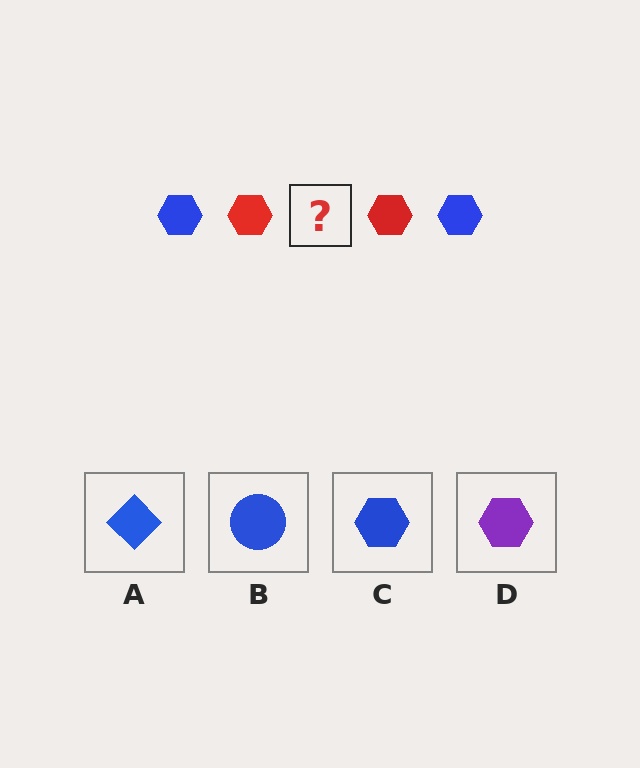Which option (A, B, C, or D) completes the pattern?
C.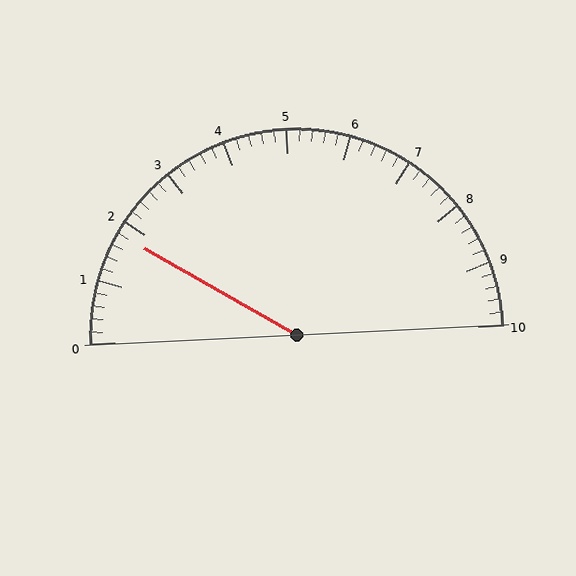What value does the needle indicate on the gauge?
The needle indicates approximately 1.8.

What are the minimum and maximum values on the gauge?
The gauge ranges from 0 to 10.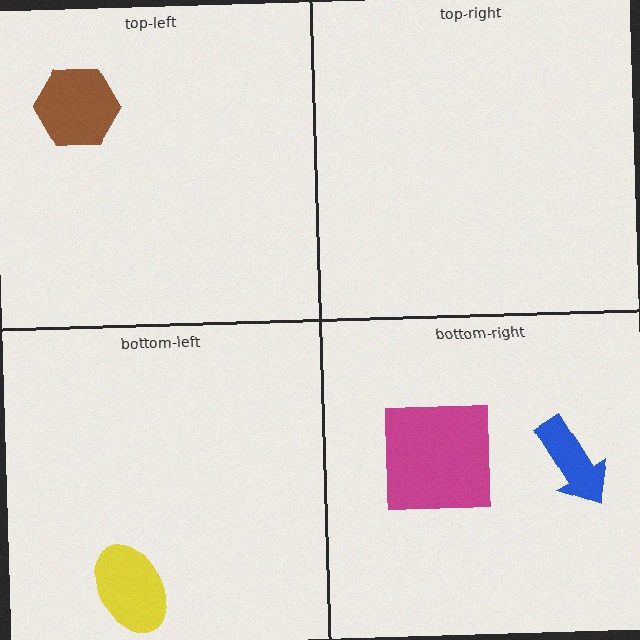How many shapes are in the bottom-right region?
2.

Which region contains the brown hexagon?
The top-left region.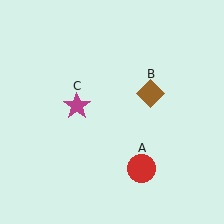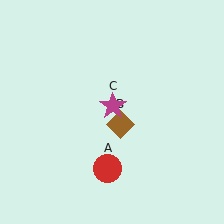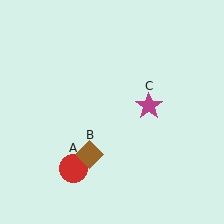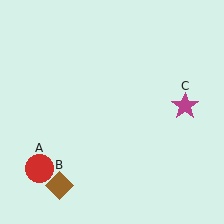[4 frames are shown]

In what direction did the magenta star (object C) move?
The magenta star (object C) moved right.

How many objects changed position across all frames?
3 objects changed position: red circle (object A), brown diamond (object B), magenta star (object C).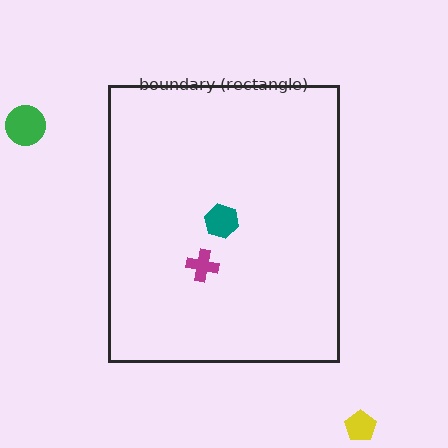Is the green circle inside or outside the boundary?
Outside.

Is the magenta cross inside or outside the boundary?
Inside.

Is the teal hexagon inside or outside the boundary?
Inside.